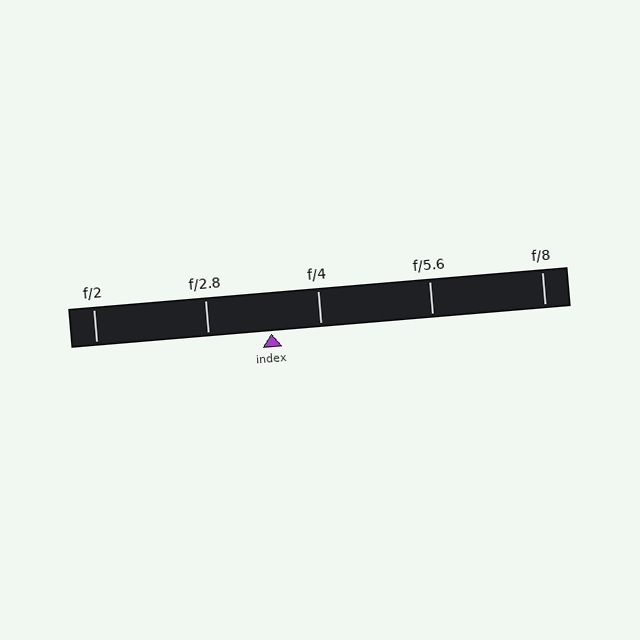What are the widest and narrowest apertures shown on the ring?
The widest aperture shown is f/2 and the narrowest is f/8.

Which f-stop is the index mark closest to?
The index mark is closest to f/4.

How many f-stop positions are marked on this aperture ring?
There are 5 f-stop positions marked.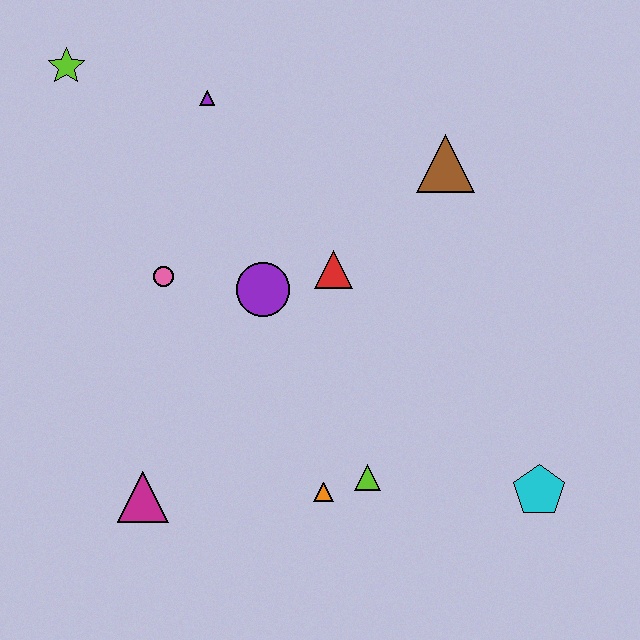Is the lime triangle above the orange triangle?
Yes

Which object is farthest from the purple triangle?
The cyan pentagon is farthest from the purple triangle.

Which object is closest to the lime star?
The purple triangle is closest to the lime star.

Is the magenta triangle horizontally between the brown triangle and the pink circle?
No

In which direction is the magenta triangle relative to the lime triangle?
The magenta triangle is to the left of the lime triangle.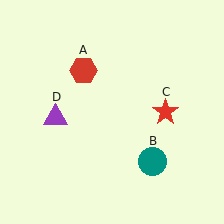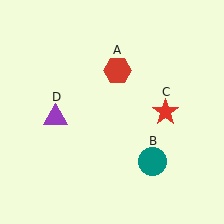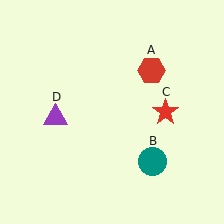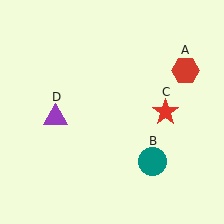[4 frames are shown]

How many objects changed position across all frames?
1 object changed position: red hexagon (object A).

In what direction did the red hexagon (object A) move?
The red hexagon (object A) moved right.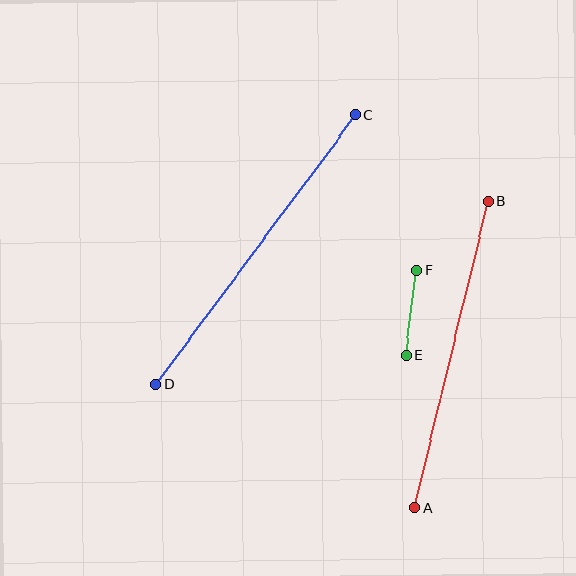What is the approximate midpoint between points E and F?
The midpoint is at approximately (411, 313) pixels.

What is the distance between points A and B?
The distance is approximately 315 pixels.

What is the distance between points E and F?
The distance is approximately 86 pixels.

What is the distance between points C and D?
The distance is approximately 336 pixels.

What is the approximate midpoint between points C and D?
The midpoint is at approximately (256, 250) pixels.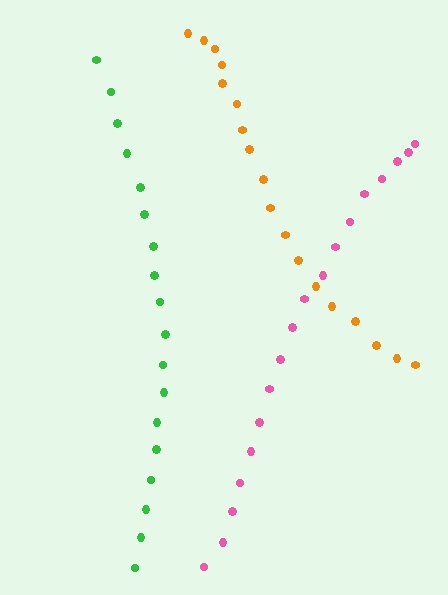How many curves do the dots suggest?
There are 3 distinct paths.